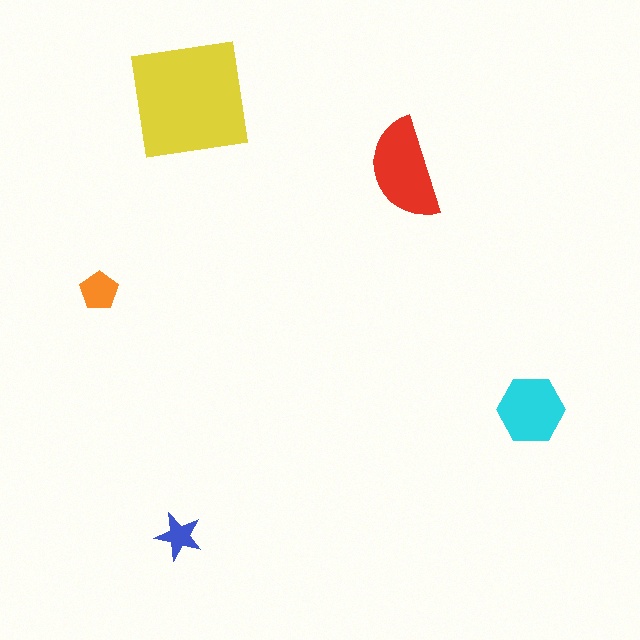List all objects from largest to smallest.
The yellow square, the red semicircle, the cyan hexagon, the orange pentagon, the blue star.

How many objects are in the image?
There are 5 objects in the image.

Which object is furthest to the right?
The cyan hexagon is rightmost.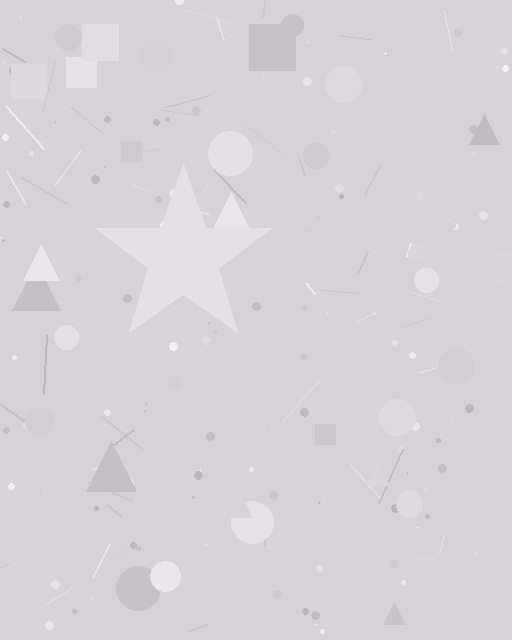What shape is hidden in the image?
A star is hidden in the image.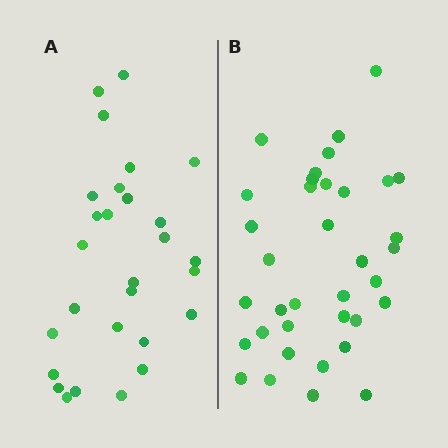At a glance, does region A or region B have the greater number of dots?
Region B (the right region) has more dots.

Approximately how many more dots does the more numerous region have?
Region B has roughly 8 or so more dots than region A.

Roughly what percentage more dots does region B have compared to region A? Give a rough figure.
About 30% more.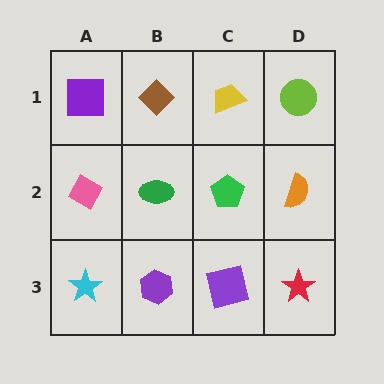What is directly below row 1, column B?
A green ellipse.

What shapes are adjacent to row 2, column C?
A yellow trapezoid (row 1, column C), a purple square (row 3, column C), a green ellipse (row 2, column B), an orange semicircle (row 2, column D).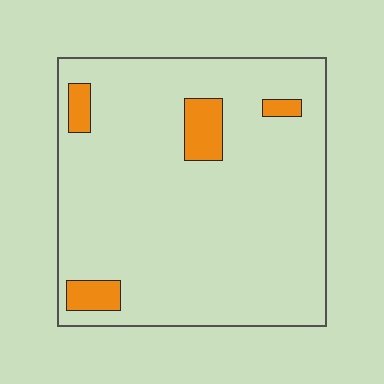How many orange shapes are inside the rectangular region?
4.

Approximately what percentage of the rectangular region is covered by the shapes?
Approximately 10%.